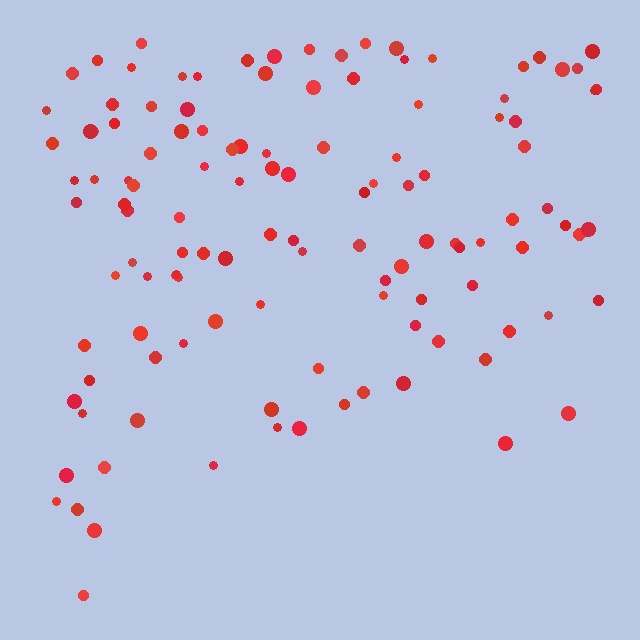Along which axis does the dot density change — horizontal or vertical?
Vertical.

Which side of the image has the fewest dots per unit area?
The bottom.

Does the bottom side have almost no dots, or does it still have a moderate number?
Still a moderate number, just noticeably fewer than the top.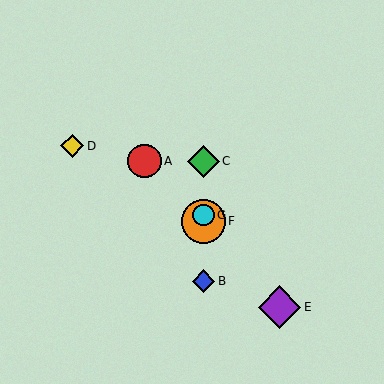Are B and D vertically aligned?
No, B is at x≈204 and D is at x≈72.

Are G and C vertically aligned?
Yes, both are at x≈204.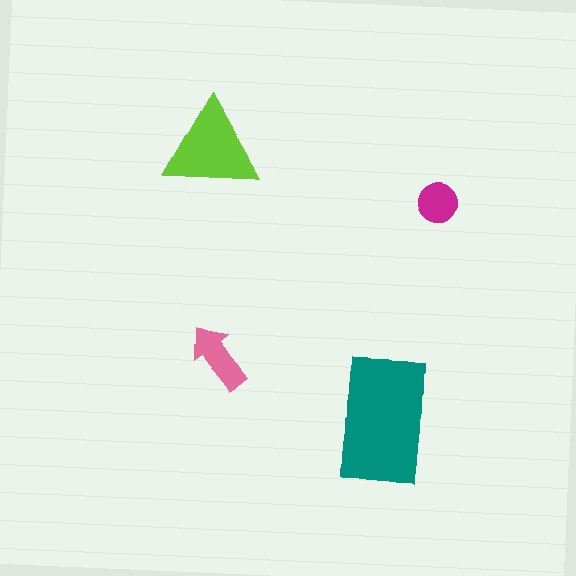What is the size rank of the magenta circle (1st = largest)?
4th.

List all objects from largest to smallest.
The teal rectangle, the lime triangle, the pink arrow, the magenta circle.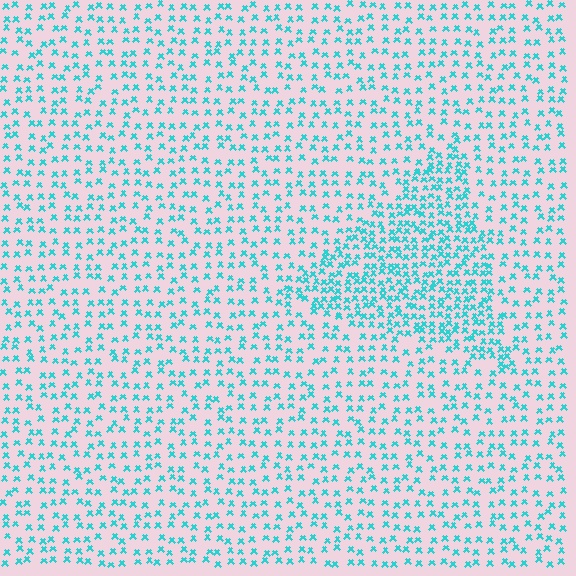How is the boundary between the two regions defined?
The boundary is defined by a change in element density (approximately 2.0x ratio). All elements are the same color, size, and shape.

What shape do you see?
I see a triangle.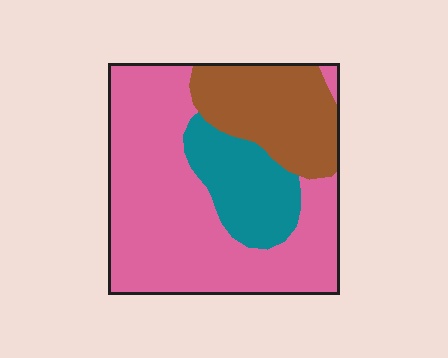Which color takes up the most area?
Pink, at roughly 60%.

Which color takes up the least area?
Teal, at roughly 20%.